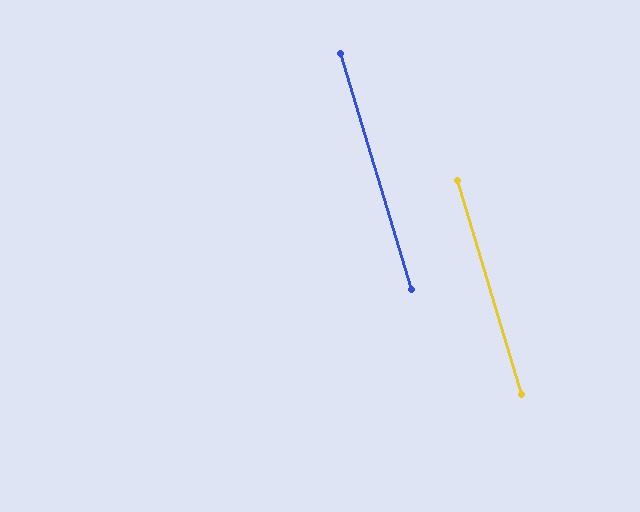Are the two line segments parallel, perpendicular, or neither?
Parallel — their directions differ by only 0.3°.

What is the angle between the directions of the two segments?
Approximately 0 degrees.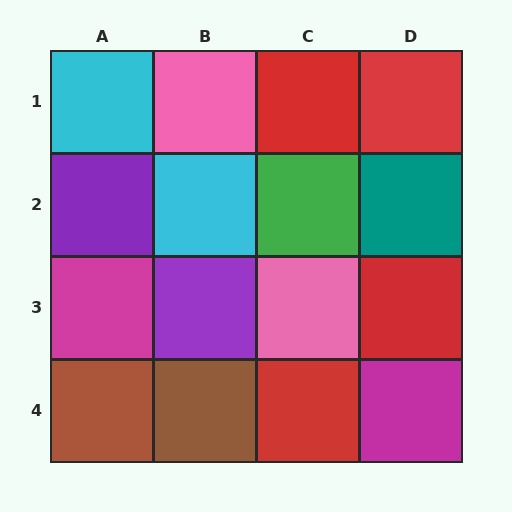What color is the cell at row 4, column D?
Magenta.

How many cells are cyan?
2 cells are cyan.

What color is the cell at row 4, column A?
Brown.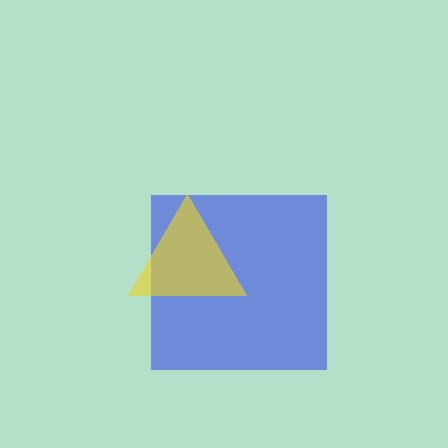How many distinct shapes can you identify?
There are 2 distinct shapes: a blue square, a yellow triangle.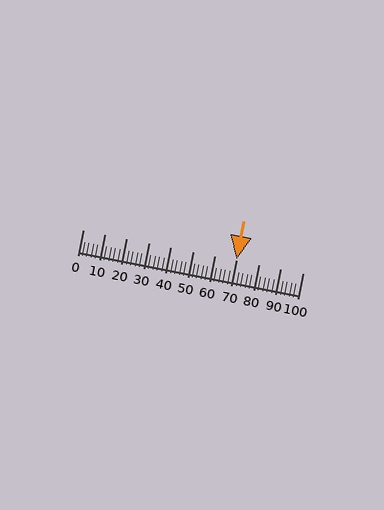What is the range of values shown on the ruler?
The ruler shows values from 0 to 100.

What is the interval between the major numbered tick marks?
The major tick marks are spaced 10 units apart.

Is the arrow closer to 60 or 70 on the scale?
The arrow is closer to 70.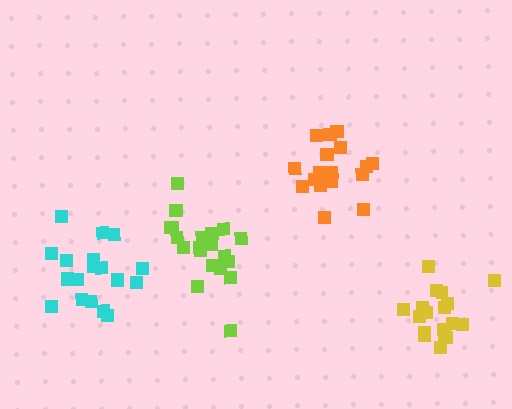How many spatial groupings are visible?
There are 4 spatial groupings.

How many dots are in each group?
Group 1: 20 dots, Group 2: 19 dots, Group 3: 18 dots, Group 4: 17 dots (74 total).